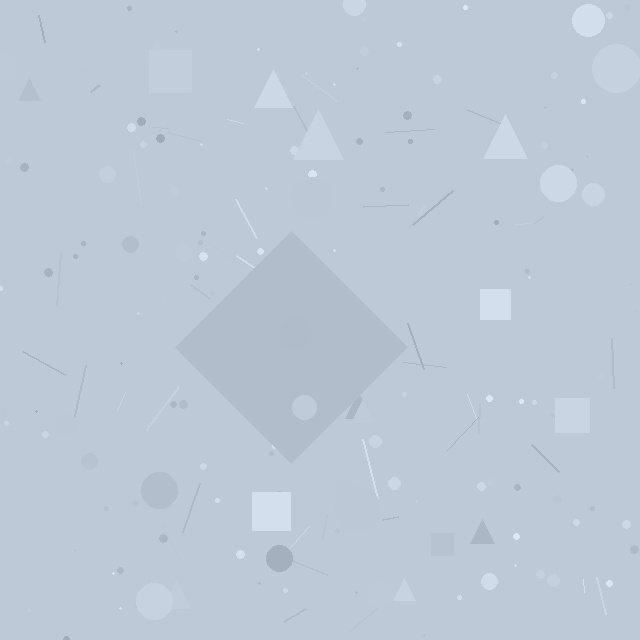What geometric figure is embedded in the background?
A diamond is embedded in the background.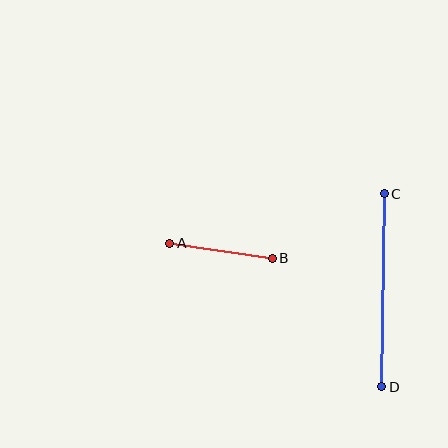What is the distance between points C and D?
The distance is approximately 193 pixels.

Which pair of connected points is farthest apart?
Points C and D are farthest apart.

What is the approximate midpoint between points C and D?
The midpoint is at approximately (383, 290) pixels.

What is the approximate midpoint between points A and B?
The midpoint is at approximately (221, 251) pixels.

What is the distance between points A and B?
The distance is approximately 104 pixels.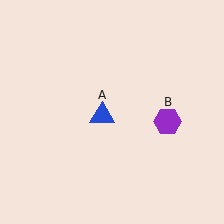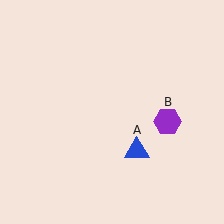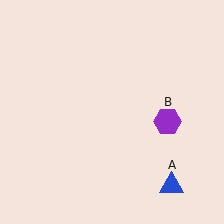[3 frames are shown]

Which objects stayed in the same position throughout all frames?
Purple hexagon (object B) remained stationary.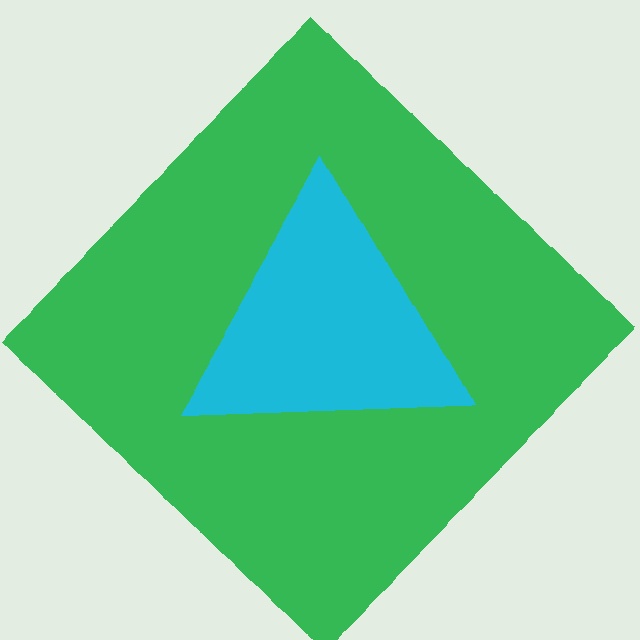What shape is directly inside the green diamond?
The cyan triangle.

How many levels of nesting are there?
2.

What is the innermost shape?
The cyan triangle.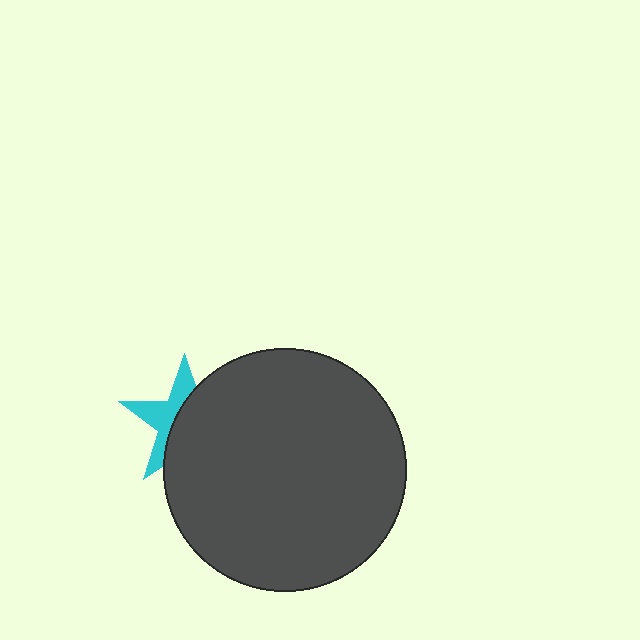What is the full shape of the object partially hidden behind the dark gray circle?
The partially hidden object is a cyan star.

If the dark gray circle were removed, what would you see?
You would see the complete cyan star.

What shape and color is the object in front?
The object in front is a dark gray circle.